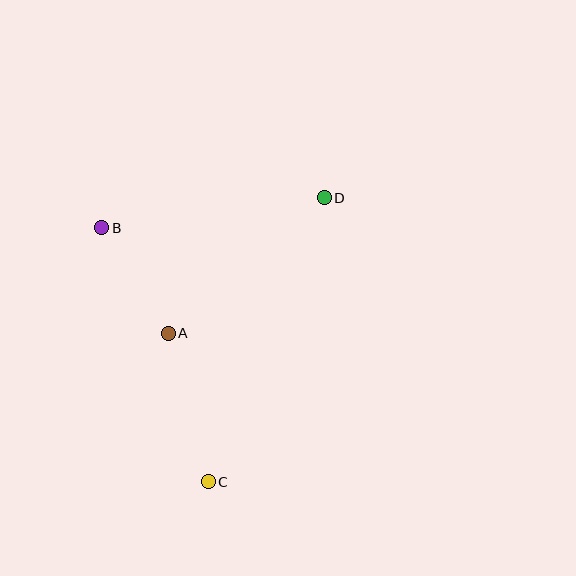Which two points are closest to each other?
Points A and B are closest to each other.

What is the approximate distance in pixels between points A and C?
The distance between A and C is approximately 154 pixels.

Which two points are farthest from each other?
Points C and D are farthest from each other.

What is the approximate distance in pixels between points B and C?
The distance between B and C is approximately 275 pixels.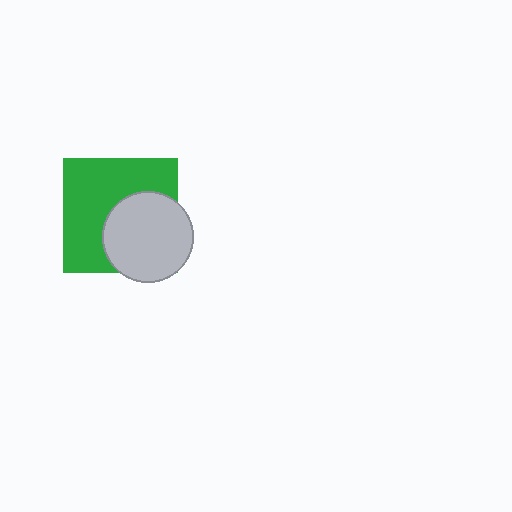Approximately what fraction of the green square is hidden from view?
Roughly 41% of the green square is hidden behind the light gray circle.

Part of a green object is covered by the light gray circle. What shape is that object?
It is a square.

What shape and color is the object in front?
The object in front is a light gray circle.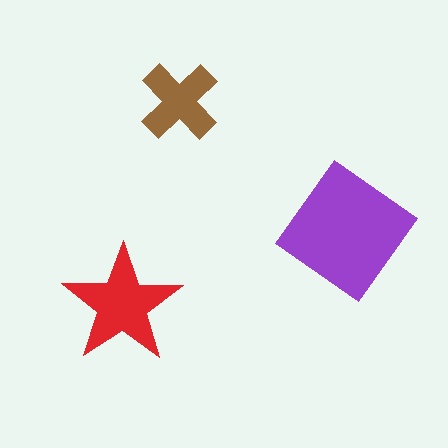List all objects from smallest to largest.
The brown cross, the red star, the purple diamond.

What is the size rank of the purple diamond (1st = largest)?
1st.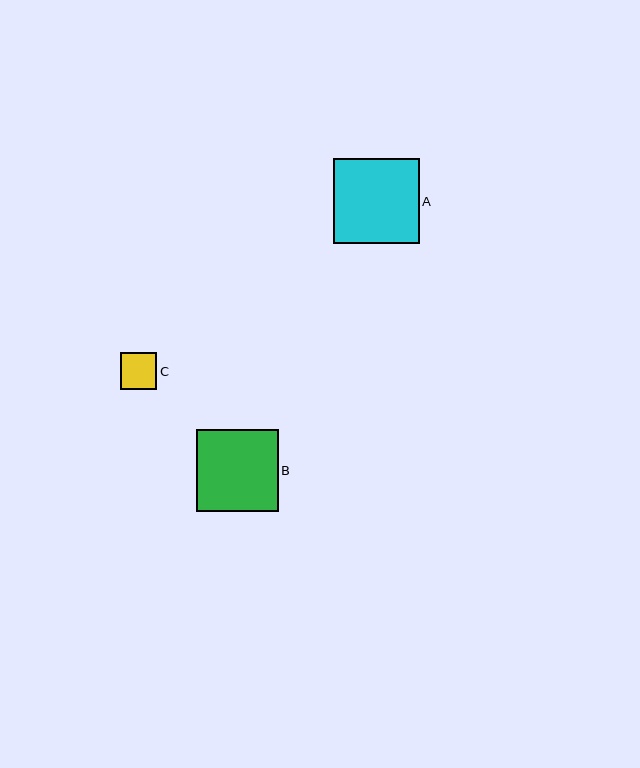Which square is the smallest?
Square C is the smallest with a size of approximately 37 pixels.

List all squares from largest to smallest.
From largest to smallest: A, B, C.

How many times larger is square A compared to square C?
Square A is approximately 2.3 times the size of square C.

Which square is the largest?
Square A is the largest with a size of approximately 85 pixels.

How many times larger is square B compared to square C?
Square B is approximately 2.2 times the size of square C.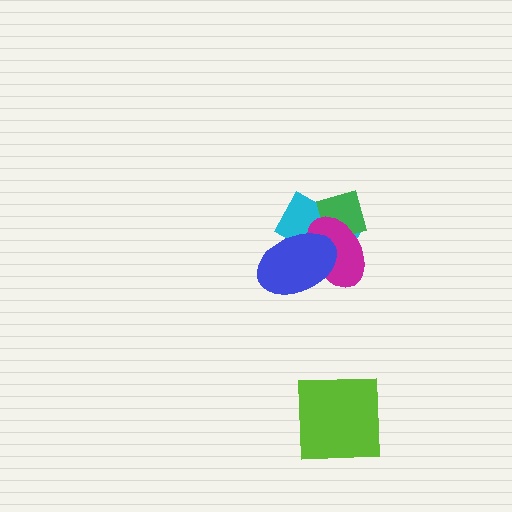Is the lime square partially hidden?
No, no other shape covers it.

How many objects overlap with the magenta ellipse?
3 objects overlap with the magenta ellipse.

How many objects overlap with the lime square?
0 objects overlap with the lime square.